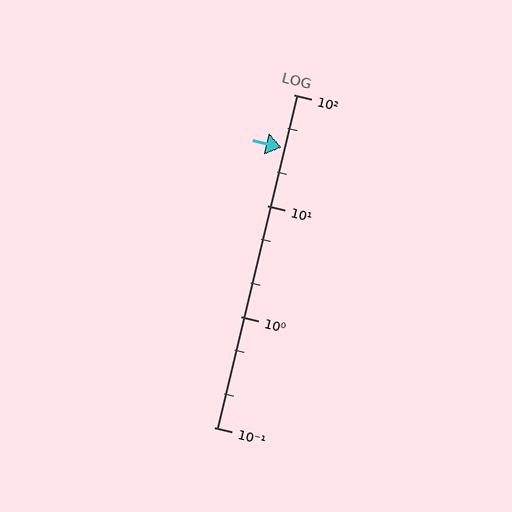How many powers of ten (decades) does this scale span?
The scale spans 3 decades, from 0.1 to 100.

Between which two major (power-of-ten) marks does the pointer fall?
The pointer is between 10 and 100.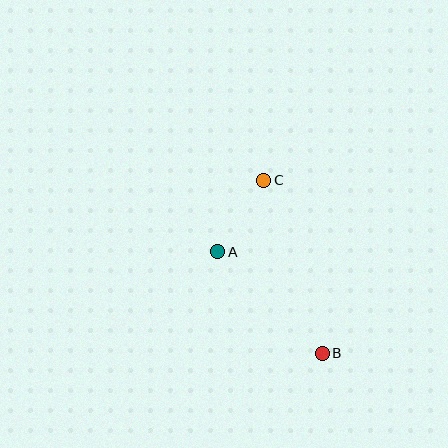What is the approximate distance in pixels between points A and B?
The distance between A and B is approximately 146 pixels.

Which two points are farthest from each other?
Points B and C are farthest from each other.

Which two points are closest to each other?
Points A and C are closest to each other.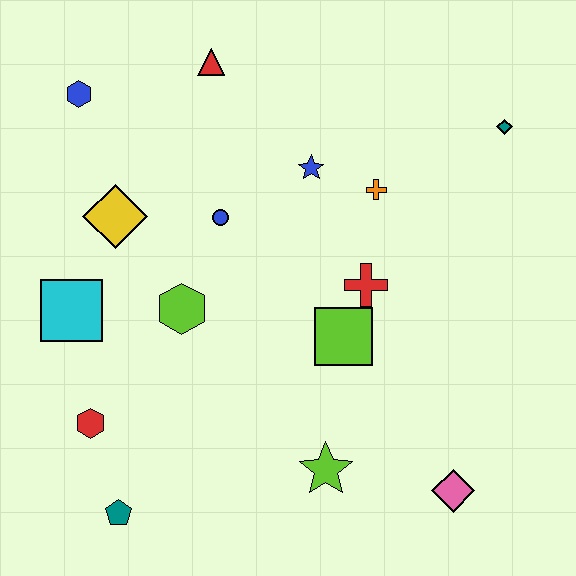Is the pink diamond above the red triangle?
No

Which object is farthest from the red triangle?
The pink diamond is farthest from the red triangle.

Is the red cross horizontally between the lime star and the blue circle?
No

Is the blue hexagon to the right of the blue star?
No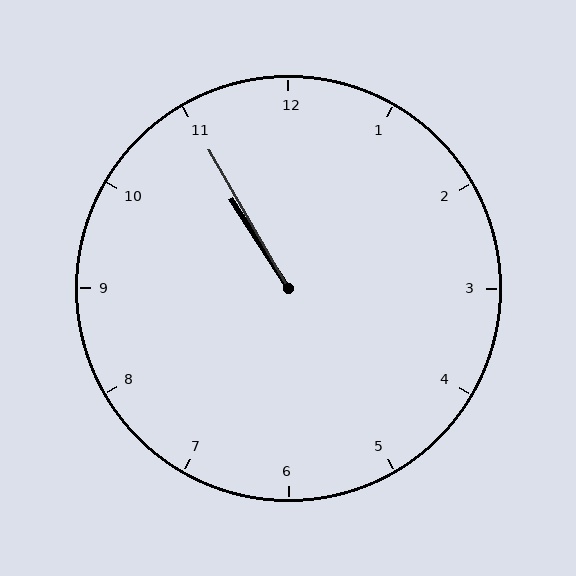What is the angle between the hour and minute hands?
Approximately 2 degrees.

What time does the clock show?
10:55.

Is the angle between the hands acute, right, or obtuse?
It is acute.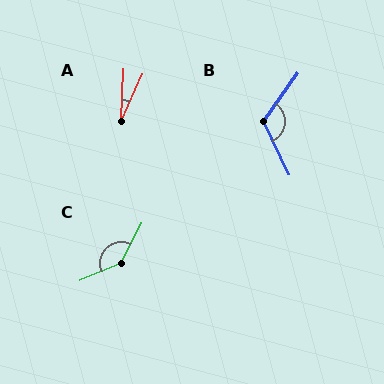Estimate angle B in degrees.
Approximately 119 degrees.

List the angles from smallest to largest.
A (21°), B (119°), C (140°).